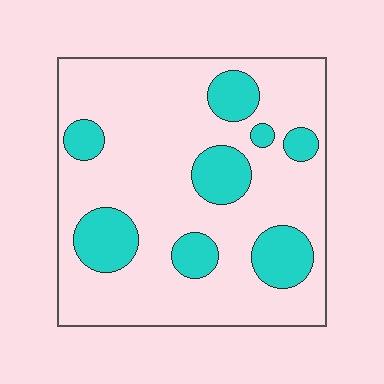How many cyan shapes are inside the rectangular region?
8.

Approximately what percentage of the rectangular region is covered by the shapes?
Approximately 20%.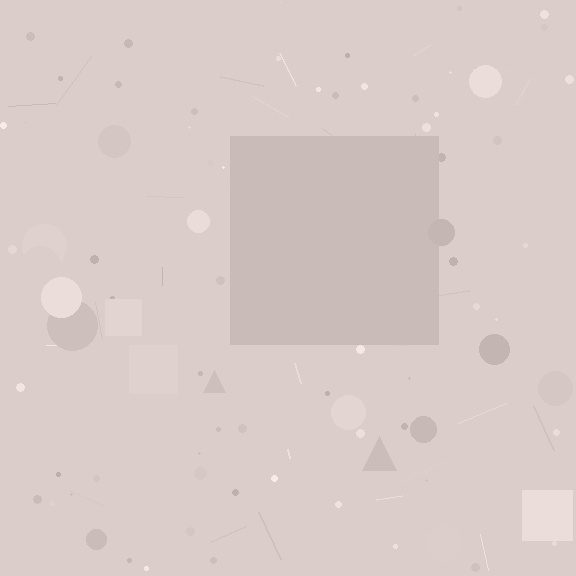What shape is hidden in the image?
A square is hidden in the image.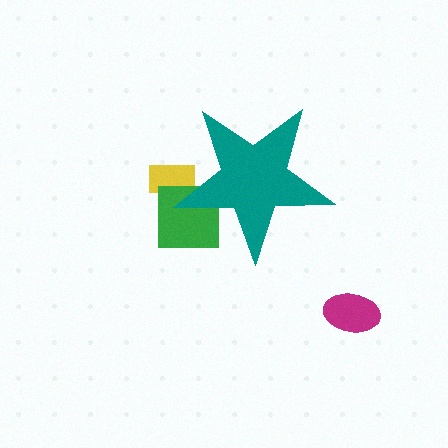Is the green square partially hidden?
Yes, the green square is partially hidden behind the teal star.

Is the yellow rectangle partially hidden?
Yes, the yellow rectangle is partially hidden behind the teal star.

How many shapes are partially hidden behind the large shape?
2 shapes are partially hidden.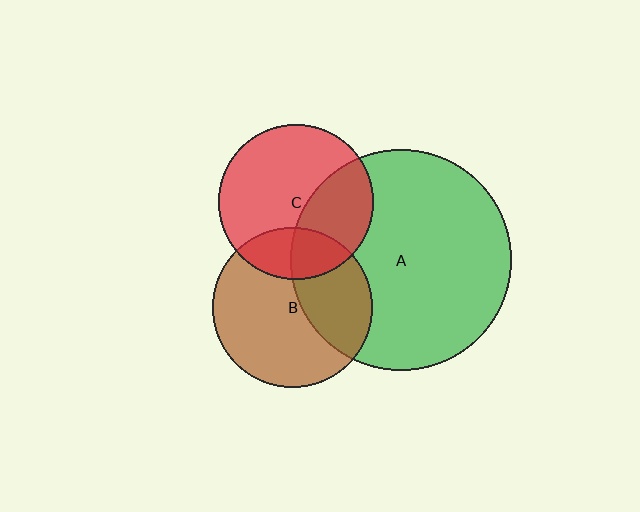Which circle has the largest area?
Circle A (green).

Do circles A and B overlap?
Yes.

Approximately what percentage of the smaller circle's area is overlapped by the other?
Approximately 35%.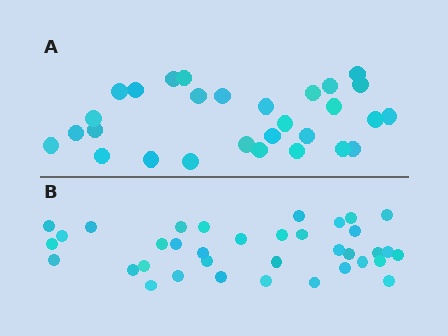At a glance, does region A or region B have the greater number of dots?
Region B (the bottom region) has more dots.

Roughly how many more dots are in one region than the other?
Region B has roughly 8 or so more dots than region A.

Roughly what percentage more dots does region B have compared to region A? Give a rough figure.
About 25% more.